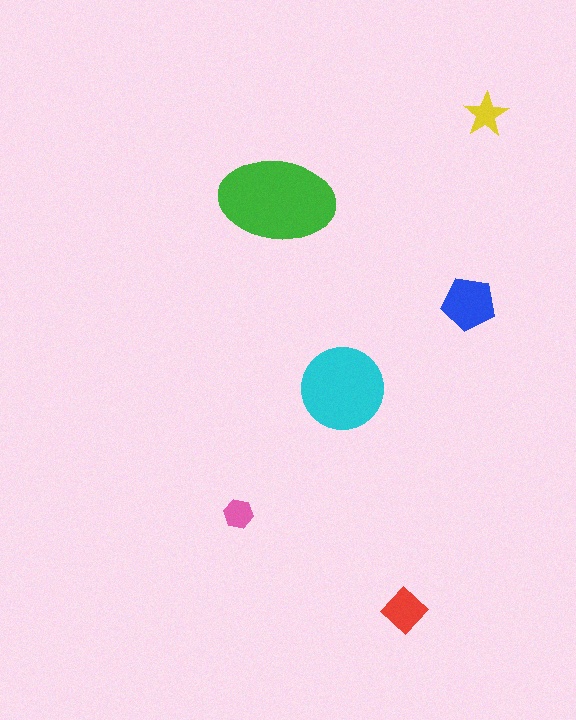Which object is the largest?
The green ellipse.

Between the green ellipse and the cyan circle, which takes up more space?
The green ellipse.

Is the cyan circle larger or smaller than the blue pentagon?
Larger.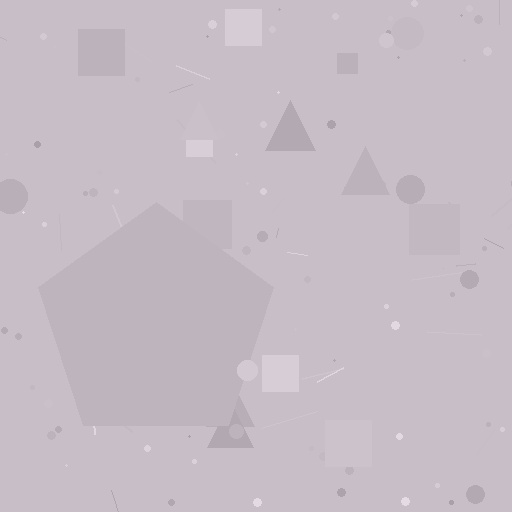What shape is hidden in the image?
A pentagon is hidden in the image.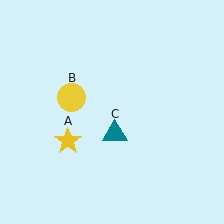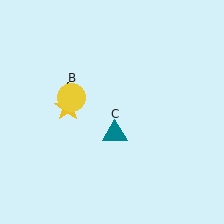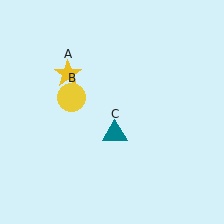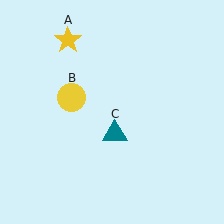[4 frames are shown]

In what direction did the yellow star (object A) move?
The yellow star (object A) moved up.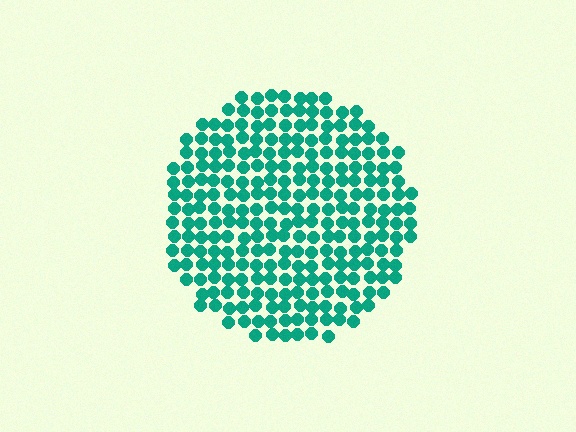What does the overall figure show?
The overall figure shows a circle.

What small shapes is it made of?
It is made of small circles.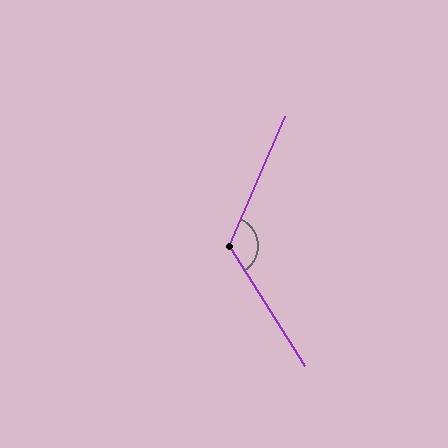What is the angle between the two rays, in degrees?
Approximately 124 degrees.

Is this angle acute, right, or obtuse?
It is obtuse.